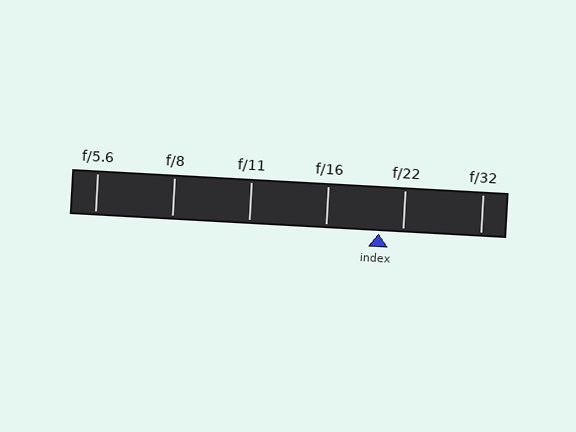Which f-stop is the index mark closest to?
The index mark is closest to f/22.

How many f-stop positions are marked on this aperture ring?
There are 6 f-stop positions marked.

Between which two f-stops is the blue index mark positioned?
The index mark is between f/16 and f/22.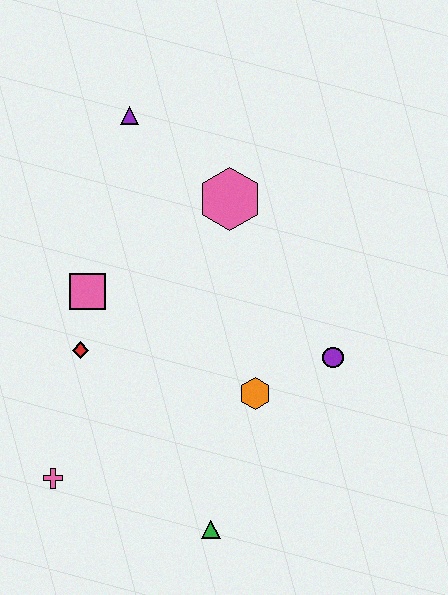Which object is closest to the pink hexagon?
The purple triangle is closest to the pink hexagon.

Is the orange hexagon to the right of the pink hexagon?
Yes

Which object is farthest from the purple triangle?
The green triangle is farthest from the purple triangle.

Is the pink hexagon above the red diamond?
Yes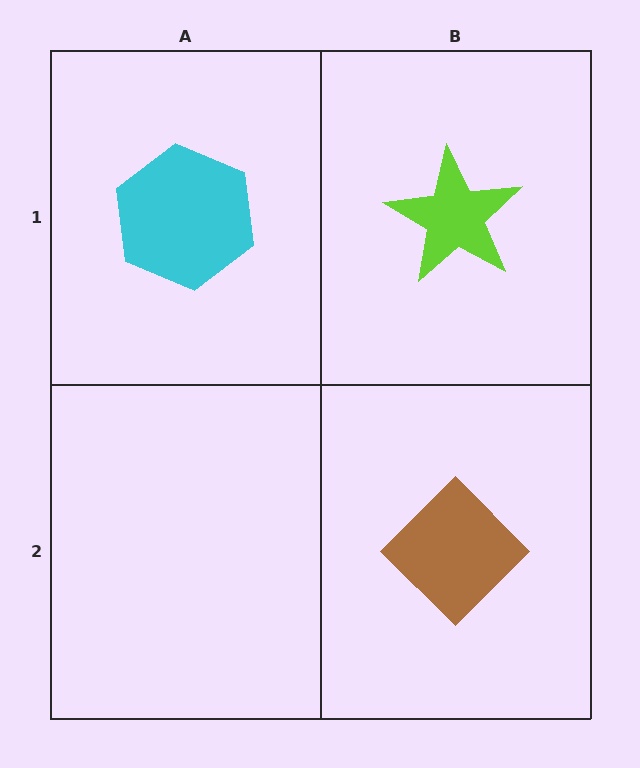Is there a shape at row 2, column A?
No, that cell is empty.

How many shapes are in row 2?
1 shape.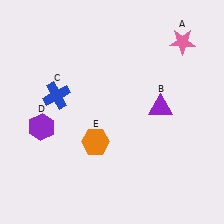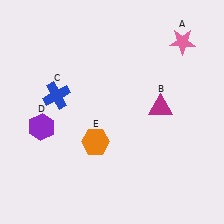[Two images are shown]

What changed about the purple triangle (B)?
In Image 1, B is purple. In Image 2, it changed to magenta.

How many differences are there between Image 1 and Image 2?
There is 1 difference between the two images.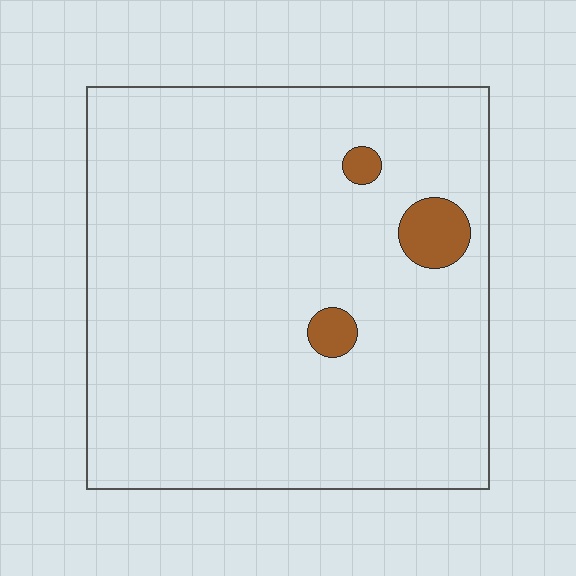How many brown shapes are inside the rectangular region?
3.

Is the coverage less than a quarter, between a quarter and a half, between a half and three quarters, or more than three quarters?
Less than a quarter.